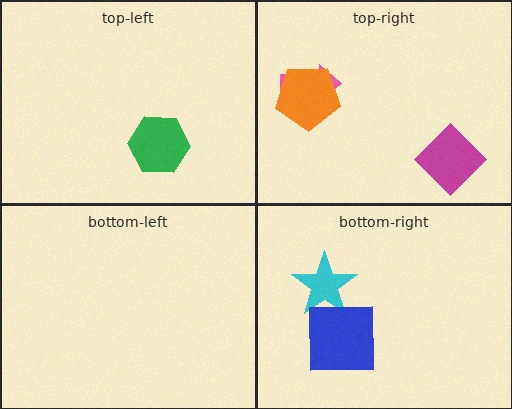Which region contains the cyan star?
The bottom-right region.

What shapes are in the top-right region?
The magenta diamond, the pink arrow, the orange pentagon.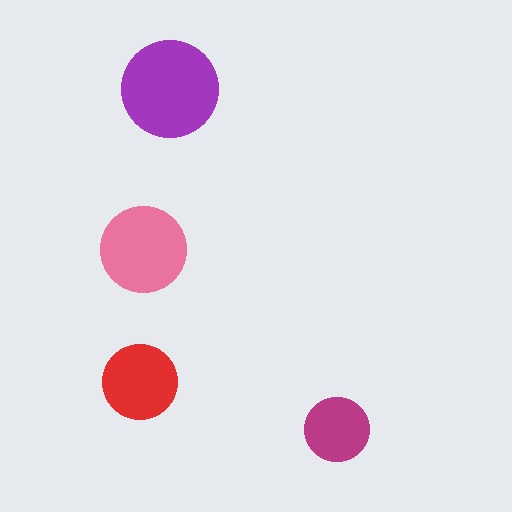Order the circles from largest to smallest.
the purple one, the pink one, the red one, the magenta one.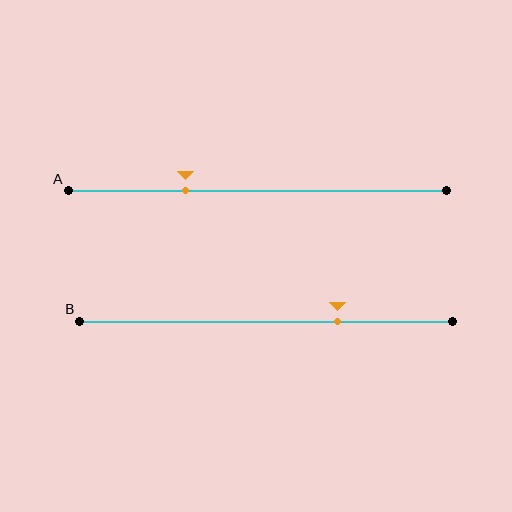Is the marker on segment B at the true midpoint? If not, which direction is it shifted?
No, the marker on segment B is shifted to the right by about 19% of the segment length.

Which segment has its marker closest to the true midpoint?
Segment A has its marker closest to the true midpoint.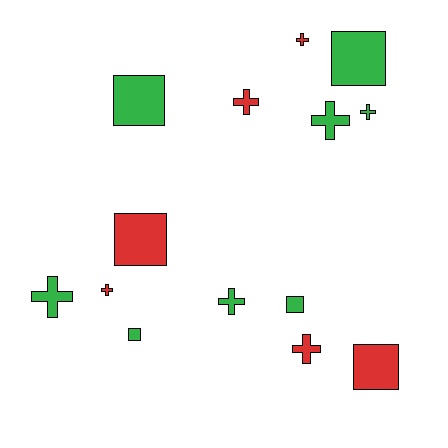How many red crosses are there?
There are 4 red crosses.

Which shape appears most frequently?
Cross, with 8 objects.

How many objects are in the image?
There are 14 objects.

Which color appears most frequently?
Green, with 8 objects.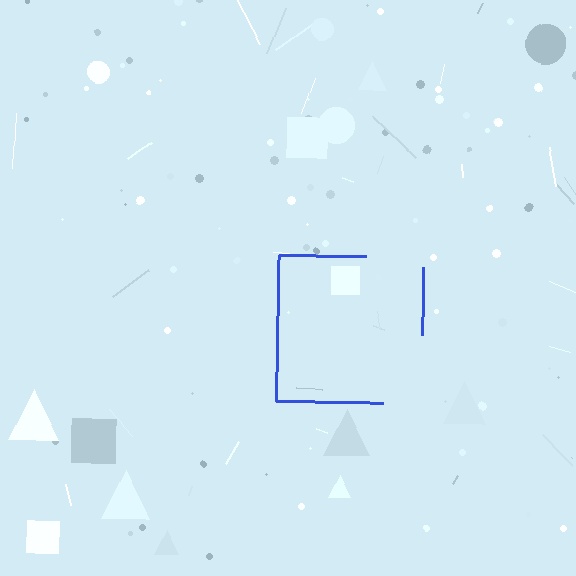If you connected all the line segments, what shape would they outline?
They would outline a square.